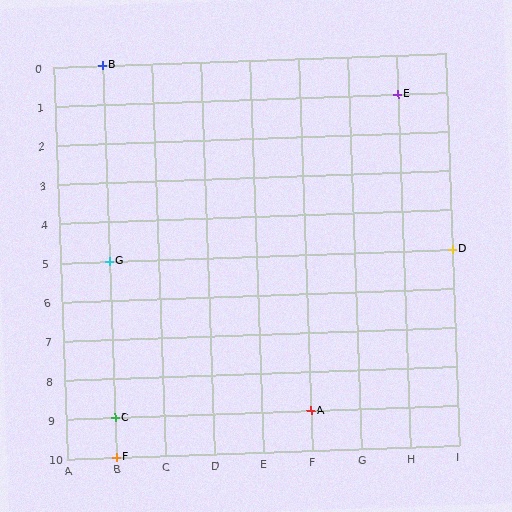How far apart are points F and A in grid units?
Points F and A are 4 columns and 1 row apart (about 4.1 grid units diagonally).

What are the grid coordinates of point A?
Point A is at grid coordinates (F, 9).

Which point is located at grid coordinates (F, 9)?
Point A is at (F, 9).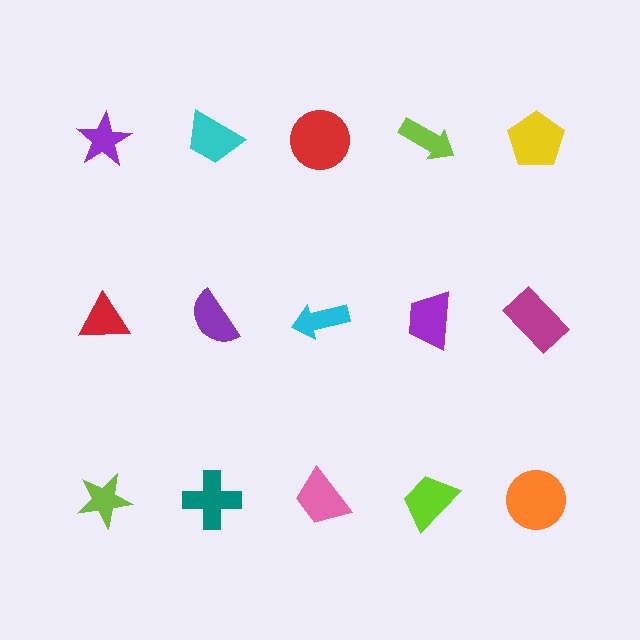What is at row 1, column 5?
A yellow pentagon.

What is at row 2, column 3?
A cyan arrow.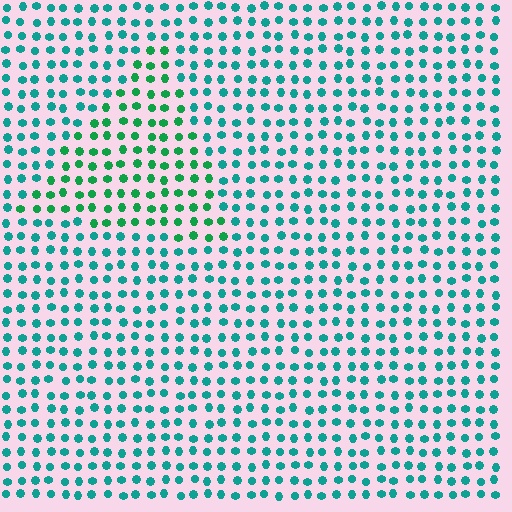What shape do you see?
I see a triangle.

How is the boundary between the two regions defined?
The boundary is defined purely by a slight shift in hue (about 32 degrees). Spacing, size, and orientation are identical on both sides.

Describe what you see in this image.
The image is filled with small teal elements in a uniform arrangement. A triangle-shaped region is visible where the elements are tinted to a slightly different hue, forming a subtle color boundary.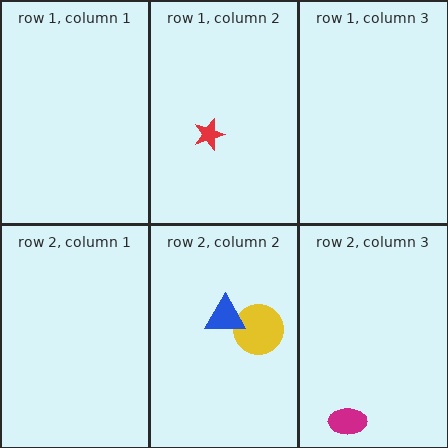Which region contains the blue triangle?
The row 2, column 2 region.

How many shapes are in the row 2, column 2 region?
2.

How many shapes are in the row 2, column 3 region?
1.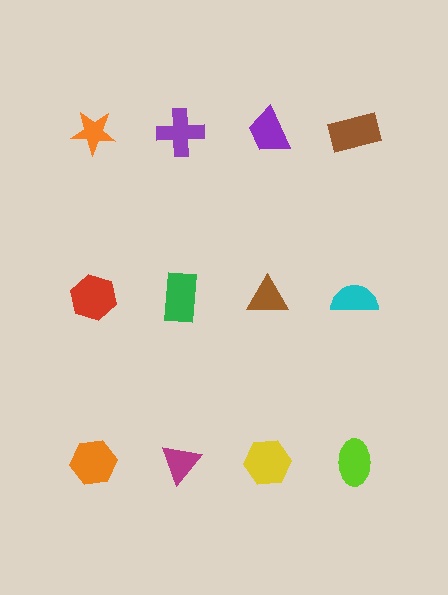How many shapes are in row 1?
4 shapes.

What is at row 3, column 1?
An orange hexagon.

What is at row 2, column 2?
A green rectangle.